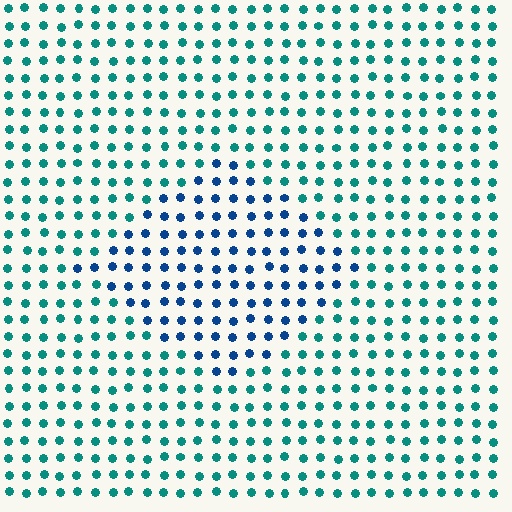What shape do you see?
I see a diamond.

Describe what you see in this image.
The image is filled with small teal elements in a uniform arrangement. A diamond-shaped region is visible where the elements are tinted to a slightly different hue, forming a subtle color boundary.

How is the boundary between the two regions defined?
The boundary is defined purely by a slight shift in hue (about 40 degrees). Spacing, size, and orientation are identical on both sides.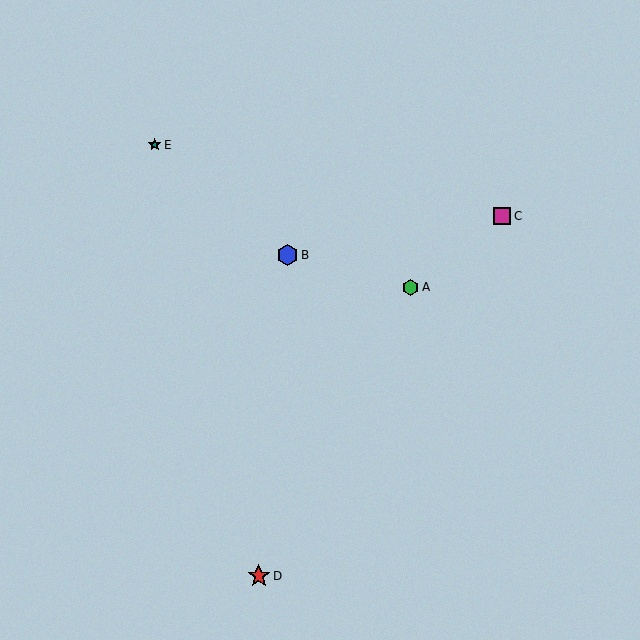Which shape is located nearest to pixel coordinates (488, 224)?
The magenta square (labeled C) at (502, 216) is nearest to that location.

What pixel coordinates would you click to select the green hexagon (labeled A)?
Click at (411, 287) to select the green hexagon A.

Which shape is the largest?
The red star (labeled D) is the largest.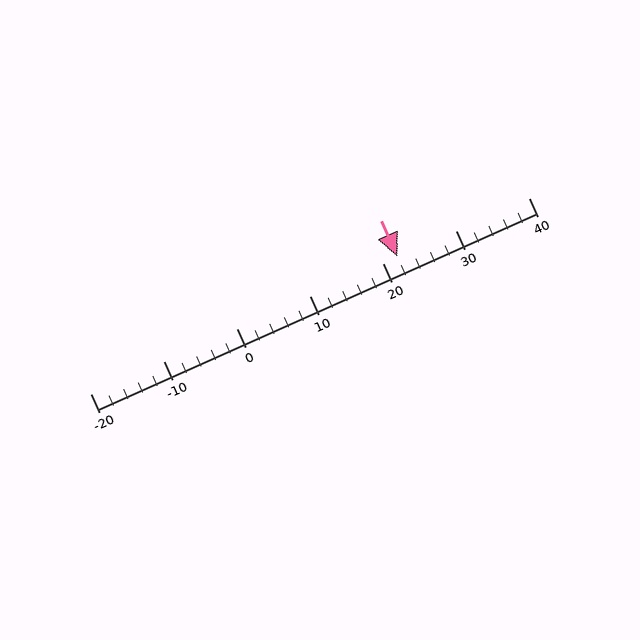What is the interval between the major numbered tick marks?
The major tick marks are spaced 10 units apart.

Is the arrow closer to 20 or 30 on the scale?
The arrow is closer to 20.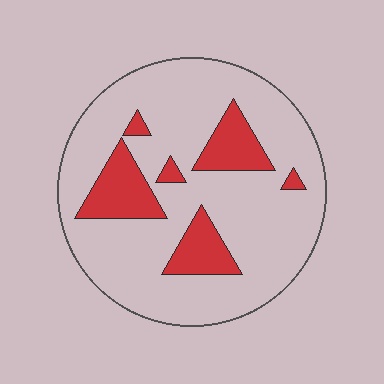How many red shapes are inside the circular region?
6.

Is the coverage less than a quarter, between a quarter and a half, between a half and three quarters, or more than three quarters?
Less than a quarter.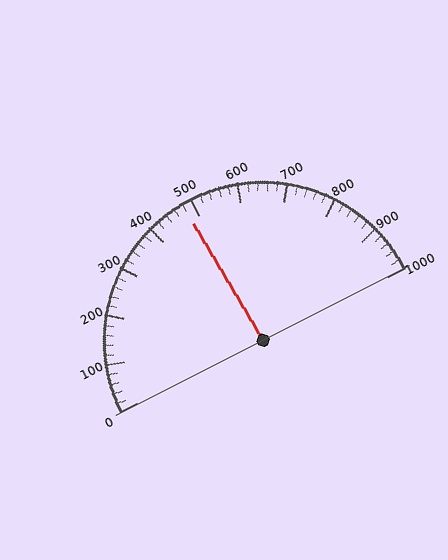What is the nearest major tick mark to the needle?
The nearest major tick mark is 500.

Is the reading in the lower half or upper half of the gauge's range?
The reading is in the lower half of the range (0 to 1000).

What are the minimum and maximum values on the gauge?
The gauge ranges from 0 to 1000.